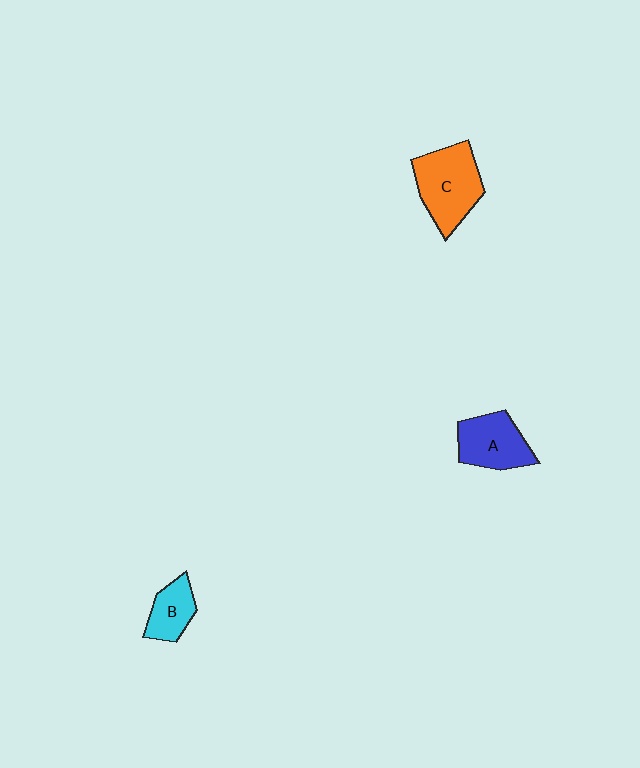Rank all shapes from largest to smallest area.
From largest to smallest: C (orange), A (blue), B (cyan).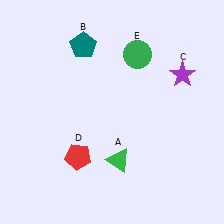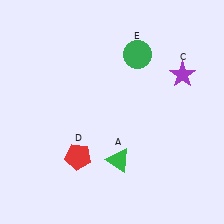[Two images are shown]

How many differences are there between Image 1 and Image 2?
There is 1 difference between the two images.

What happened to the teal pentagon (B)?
The teal pentagon (B) was removed in Image 2. It was in the top-left area of Image 1.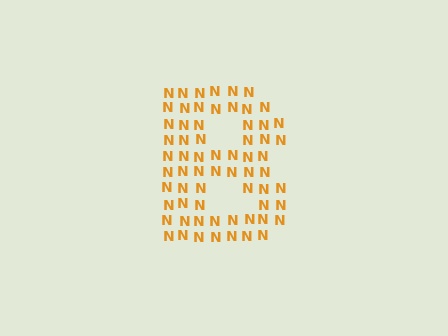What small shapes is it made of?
It is made of small letter N's.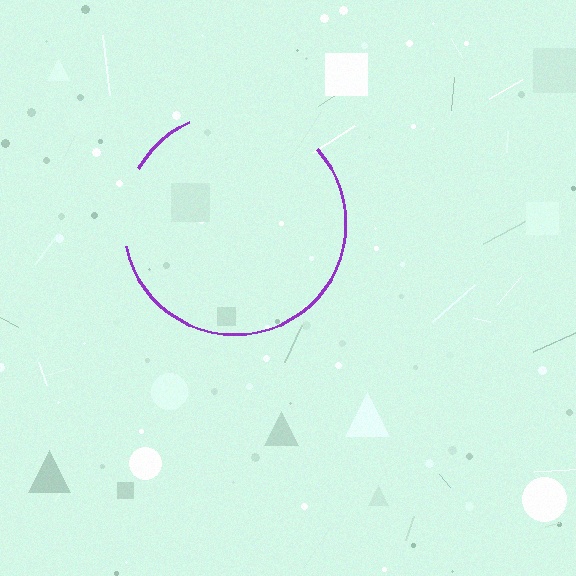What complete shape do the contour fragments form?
The contour fragments form a circle.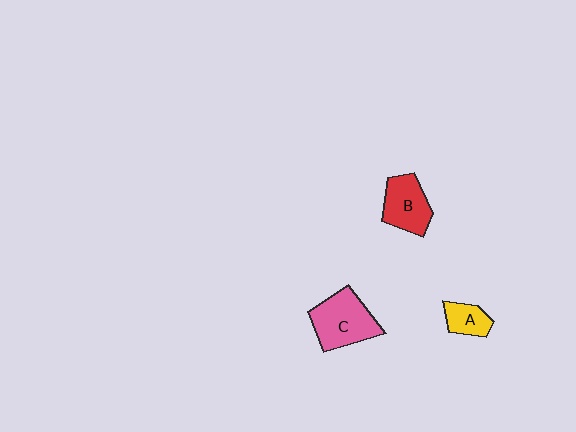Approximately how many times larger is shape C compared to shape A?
Approximately 2.2 times.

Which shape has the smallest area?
Shape A (yellow).